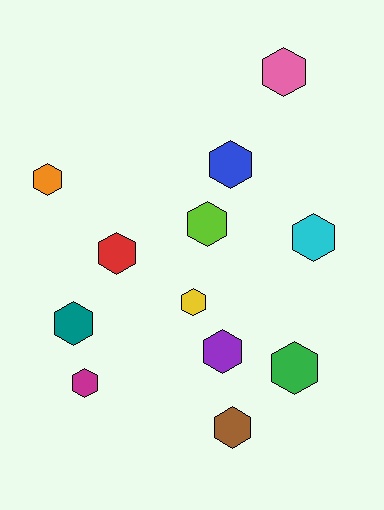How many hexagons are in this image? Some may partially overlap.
There are 12 hexagons.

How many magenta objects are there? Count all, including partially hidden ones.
There is 1 magenta object.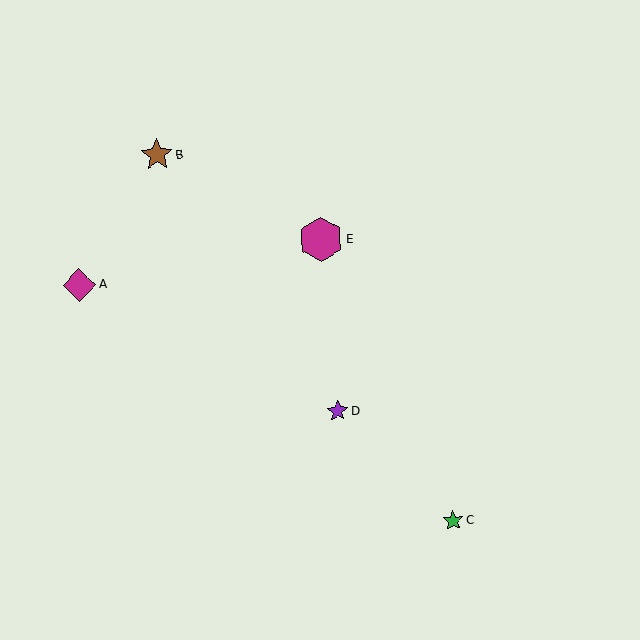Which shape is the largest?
The magenta hexagon (labeled E) is the largest.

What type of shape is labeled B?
Shape B is a brown star.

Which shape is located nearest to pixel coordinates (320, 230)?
The magenta hexagon (labeled E) at (321, 240) is nearest to that location.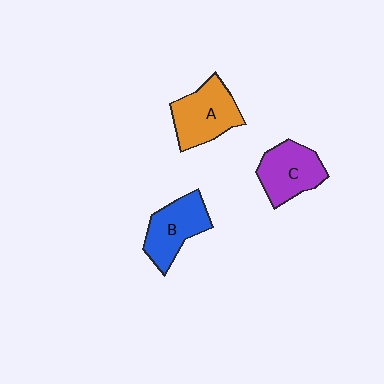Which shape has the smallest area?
Shape B (blue).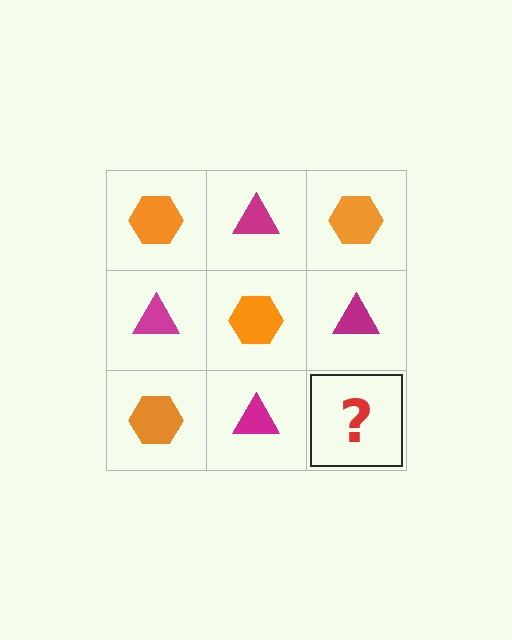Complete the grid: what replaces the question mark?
The question mark should be replaced with an orange hexagon.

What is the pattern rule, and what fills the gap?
The rule is that it alternates orange hexagon and magenta triangle in a checkerboard pattern. The gap should be filled with an orange hexagon.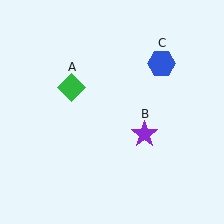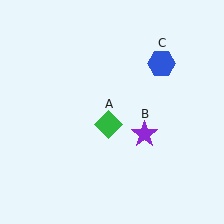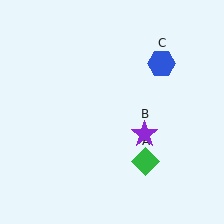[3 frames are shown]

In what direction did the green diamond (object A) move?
The green diamond (object A) moved down and to the right.